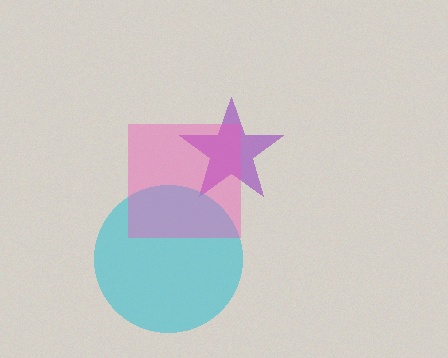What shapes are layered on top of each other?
The layered shapes are: a purple star, a cyan circle, a pink square.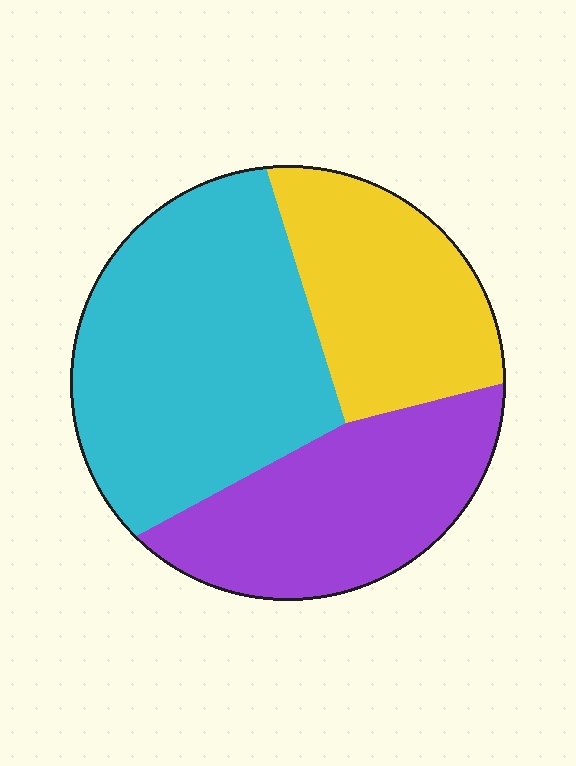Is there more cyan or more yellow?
Cyan.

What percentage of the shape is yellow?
Yellow covers around 25% of the shape.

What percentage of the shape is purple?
Purple covers 30% of the shape.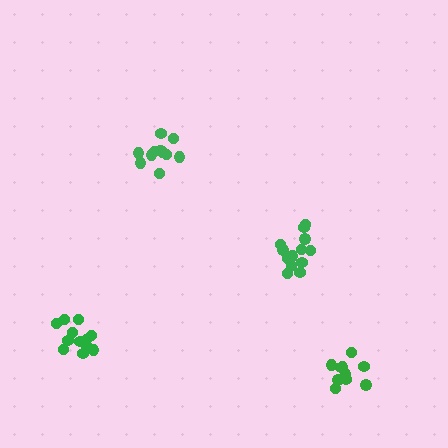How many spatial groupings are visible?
There are 4 spatial groupings.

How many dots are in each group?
Group 1: 10 dots, Group 2: 13 dots, Group 3: 11 dots, Group 4: 12 dots (46 total).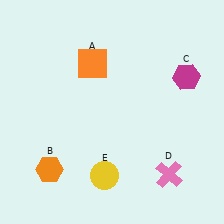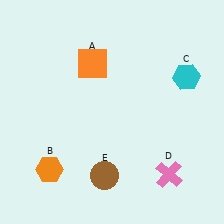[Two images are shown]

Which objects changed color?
C changed from magenta to cyan. E changed from yellow to brown.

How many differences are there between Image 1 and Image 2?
There are 2 differences between the two images.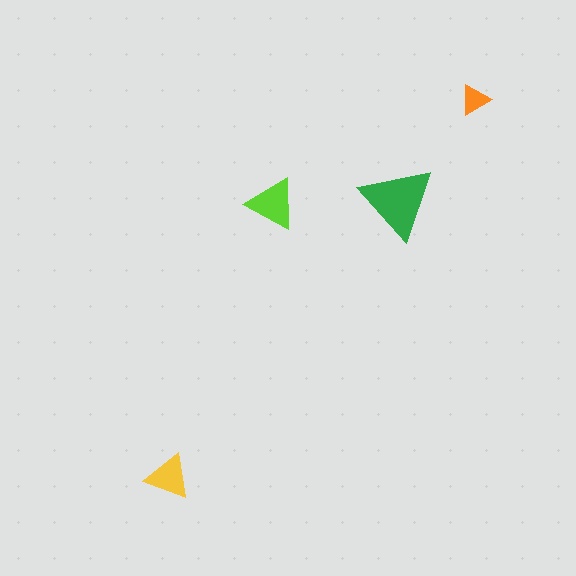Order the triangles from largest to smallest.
the green one, the lime one, the yellow one, the orange one.